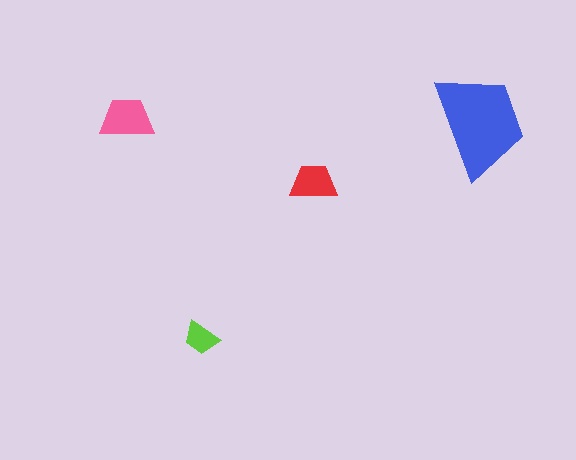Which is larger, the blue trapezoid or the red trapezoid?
The blue one.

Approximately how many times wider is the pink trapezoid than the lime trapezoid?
About 1.5 times wider.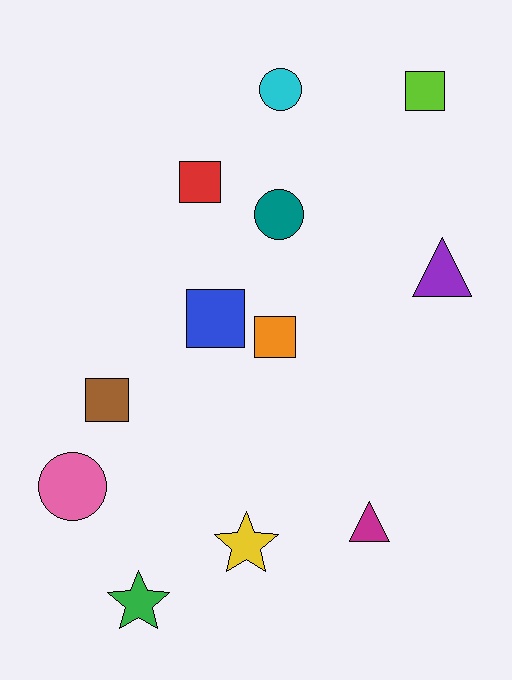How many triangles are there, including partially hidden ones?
There are 2 triangles.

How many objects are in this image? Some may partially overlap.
There are 12 objects.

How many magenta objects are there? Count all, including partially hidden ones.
There is 1 magenta object.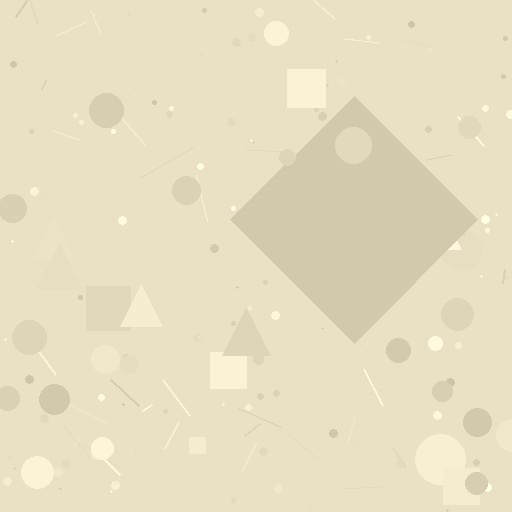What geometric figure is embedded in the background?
A diamond is embedded in the background.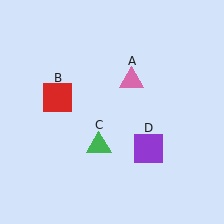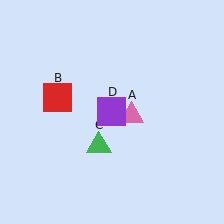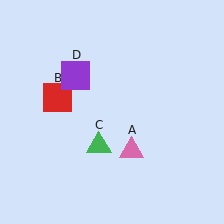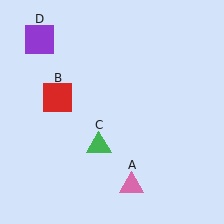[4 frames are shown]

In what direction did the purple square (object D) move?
The purple square (object D) moved up and to the left.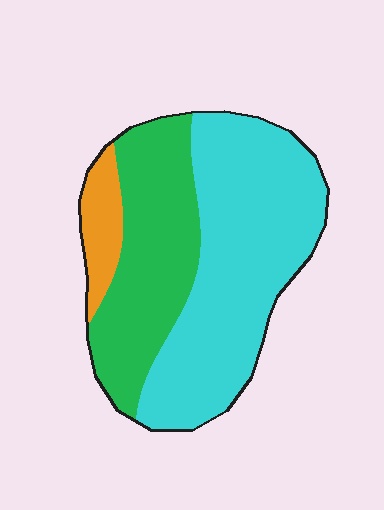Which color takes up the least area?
Orange, at roughly 10%.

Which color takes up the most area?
Cyan, at roughly 55%.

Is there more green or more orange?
Green.